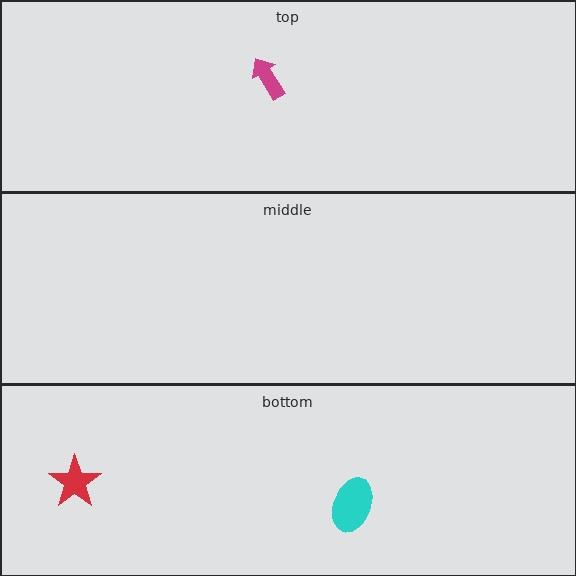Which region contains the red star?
The bottom region.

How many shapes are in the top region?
1.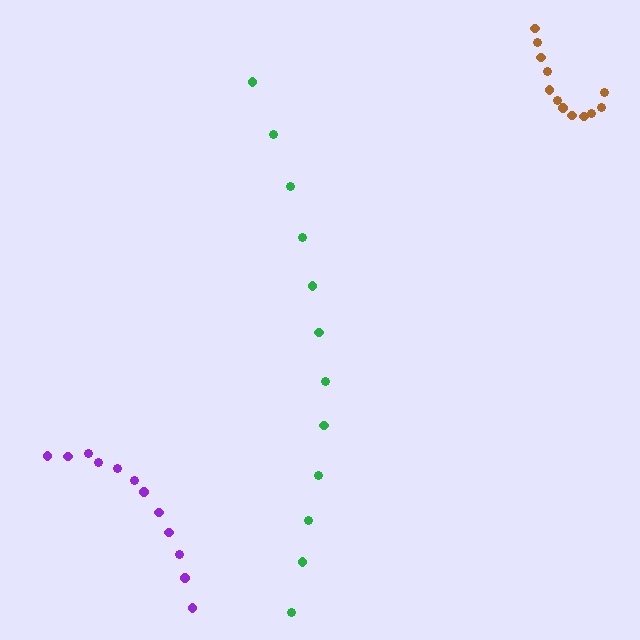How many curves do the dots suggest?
There are 3 distinct paths.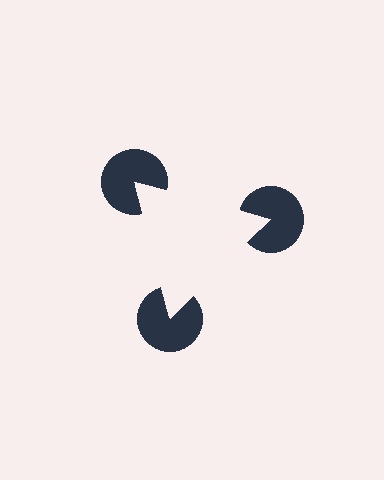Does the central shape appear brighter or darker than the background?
It typically appears slightly brighter than the background, even though no actual brightness change is drawn.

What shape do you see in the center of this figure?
An illusory triangle — its edges are inferred from the aligned wedge cuts in the pac-man discs, not physically drawn.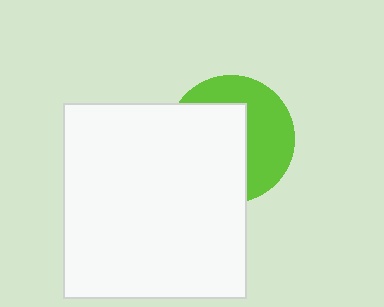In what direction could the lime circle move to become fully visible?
The lime circle could move right. That would shift it out from behind the white rectangle entirely.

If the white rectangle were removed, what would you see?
You would see the complete lime circle.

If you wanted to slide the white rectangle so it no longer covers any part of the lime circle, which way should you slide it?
Slide it left — that is the most direct way to separate the two shapes.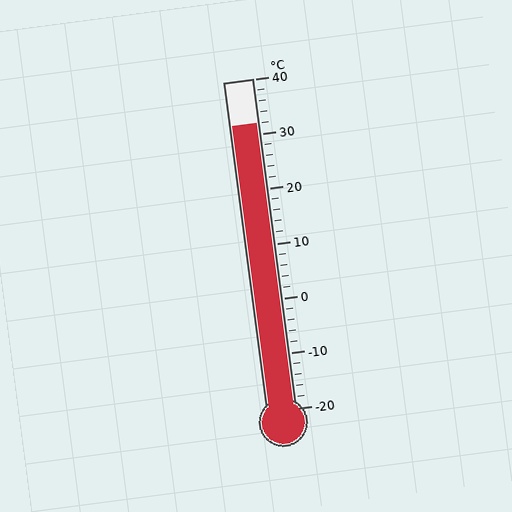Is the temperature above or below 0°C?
The temperature is above 0°C.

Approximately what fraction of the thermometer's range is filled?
The thermometer is filled to approximately 85% of its range.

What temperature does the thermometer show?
The thermometer shows approximately 32°C.